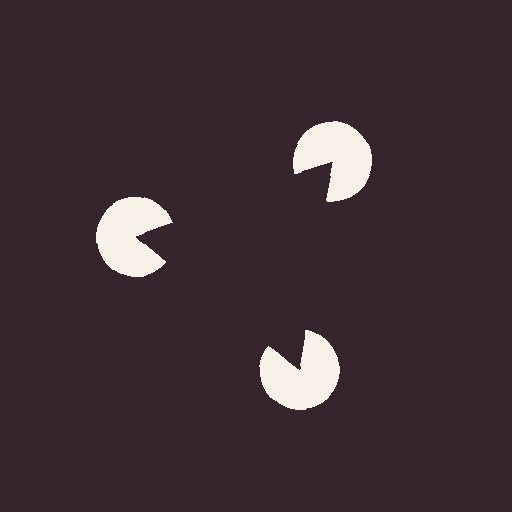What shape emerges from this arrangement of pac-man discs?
An illusory triangle — its edges are inferred from the aligned wedge cuts in the pac-man discs, not physically drawn.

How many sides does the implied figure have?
3 sides.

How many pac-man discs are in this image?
There are 3 — one at each vertex of the illusory triangle.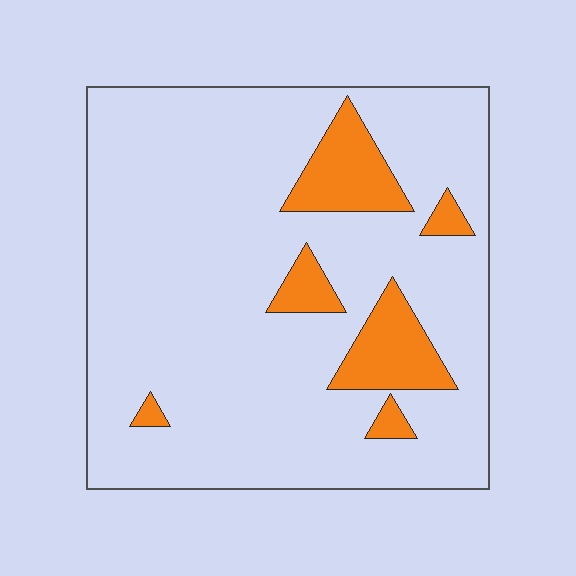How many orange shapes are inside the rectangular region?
6.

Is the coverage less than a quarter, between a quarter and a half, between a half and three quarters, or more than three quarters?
Less than a quarter.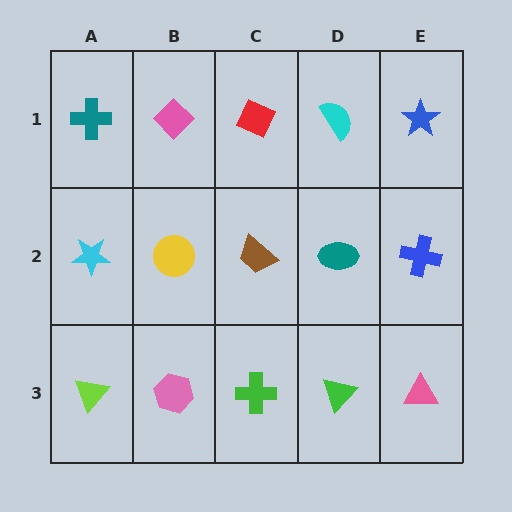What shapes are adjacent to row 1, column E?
A blue cross (row 2, column E), a cyan semicircle (row 1, column D).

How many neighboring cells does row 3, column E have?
2.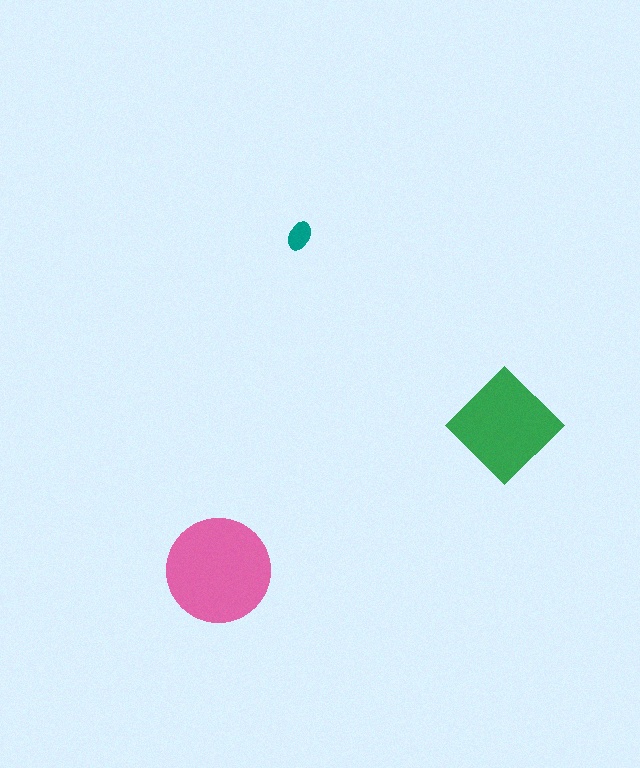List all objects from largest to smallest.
The pink circle, the green diamond, the teal ellipse.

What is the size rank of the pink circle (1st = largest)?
1st.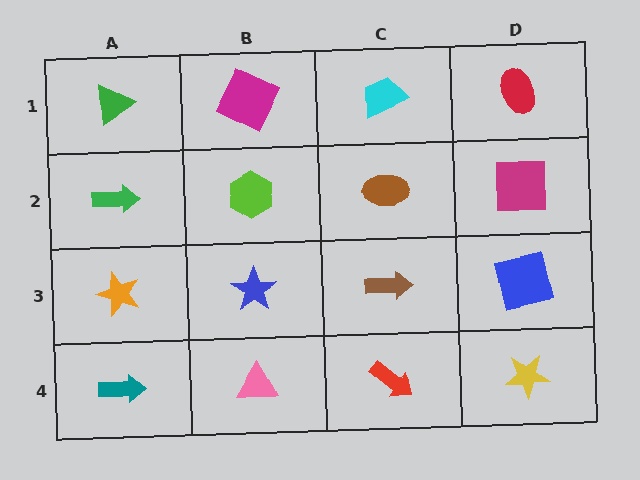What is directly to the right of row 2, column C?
A magenta square.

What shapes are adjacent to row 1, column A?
A green arrow (row 2, column A), a magenta square (row 1, column B).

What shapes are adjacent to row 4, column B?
A blue star (row 3, column B), a teal arrow (row 4, column A), a red arrow (row 4, column C).